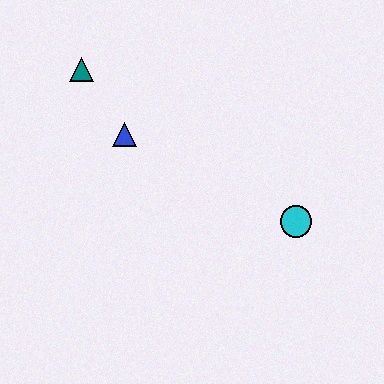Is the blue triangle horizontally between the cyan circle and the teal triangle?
Yes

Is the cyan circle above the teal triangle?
No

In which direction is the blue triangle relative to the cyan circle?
The blue triangle is to the left of the cyan circle.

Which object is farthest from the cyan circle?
The teal triangle is farthest from the cyan circle.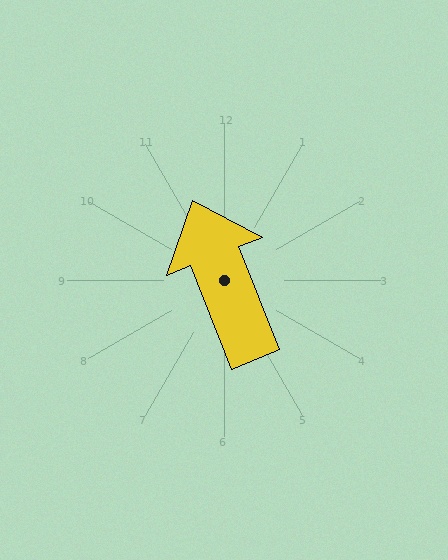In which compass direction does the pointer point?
North.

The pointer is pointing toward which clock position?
Roughly 11 o'clock.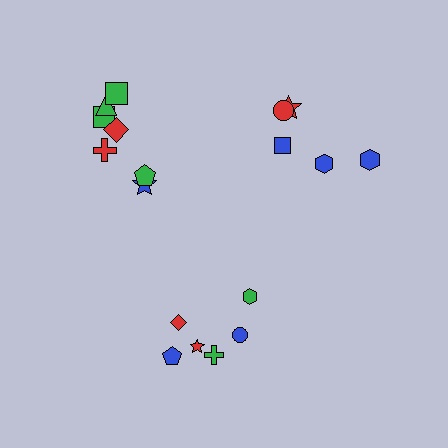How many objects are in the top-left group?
There are 7 objects.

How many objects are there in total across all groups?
There are 18 objects.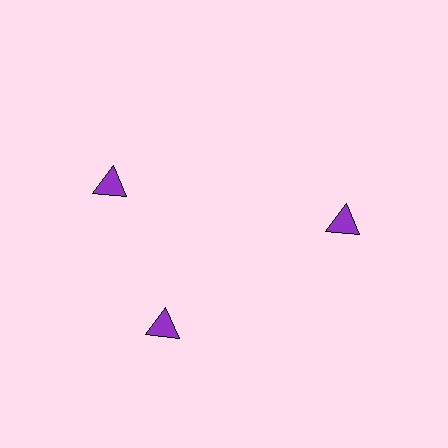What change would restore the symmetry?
The symmetry would be restored by rotating it back into even spacing with its neighbors so that all 3 triangles sit at equal angles and equal distance from the center.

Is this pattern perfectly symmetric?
No. The 3 purple triangles are arranged in a ring, but one element near the 11 o'clock position is rotated out of alignment along the ring, breaking the 3-fold rotational symmetry.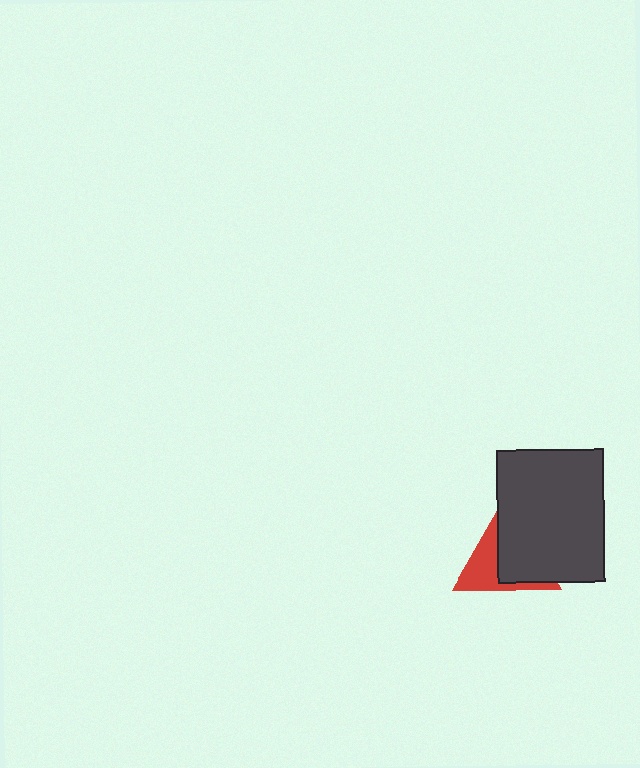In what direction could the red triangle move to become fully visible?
The red triangle could move left. That would shift it out from behind the dark gray rectangle entirely.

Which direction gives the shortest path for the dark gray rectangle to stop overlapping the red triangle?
Moving right gives the shortest separation.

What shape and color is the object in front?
The object in front is a dark gray rectangle.